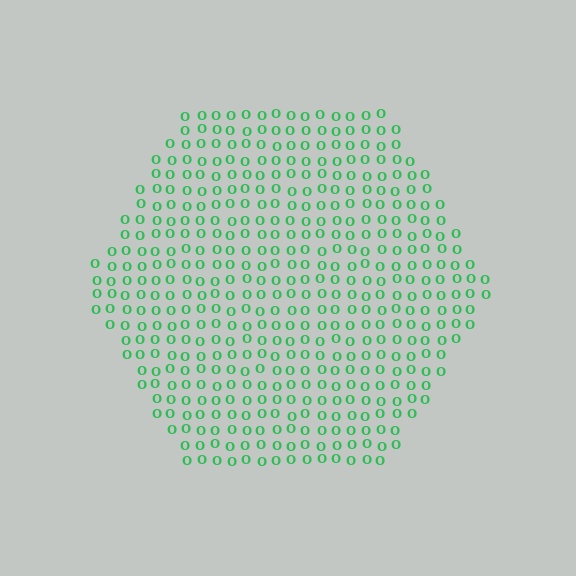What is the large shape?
The large shape is a hexagon.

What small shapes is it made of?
It is made of small letter O's.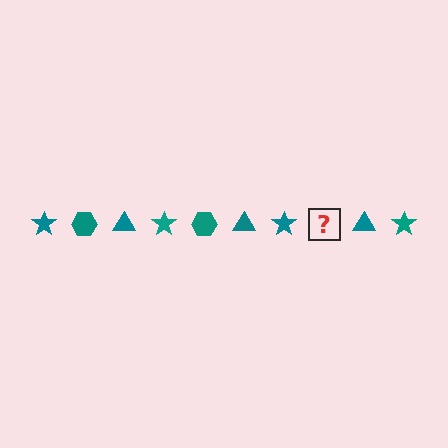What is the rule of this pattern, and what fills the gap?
The rule is that the pattern cycles through star, hexagon, triangle shapes in teal. The gap should be filled with a teal hexagon.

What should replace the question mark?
The question mark should be replaced with a teal hexagon.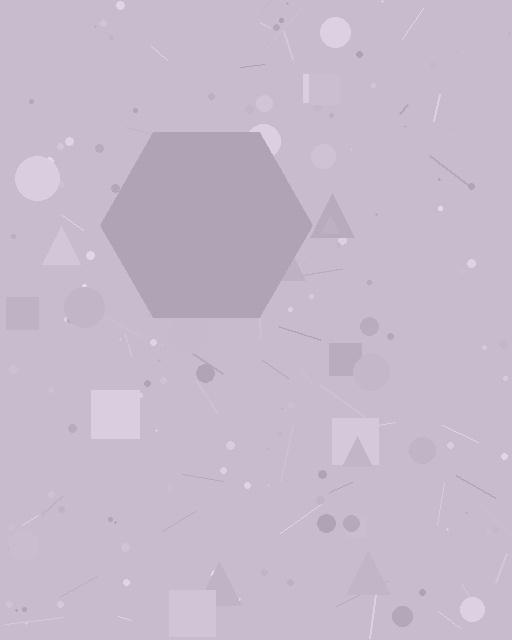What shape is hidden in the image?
A hexagon is hidden in the image.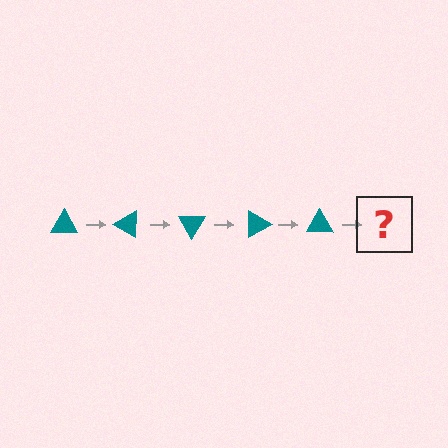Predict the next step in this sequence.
The next step is a teal triangle rotated 150 degrees.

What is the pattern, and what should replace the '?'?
The pattern is that the triangle rotates 30 degrees each step. The '?' should be a teal triangle rotated 150 degrees.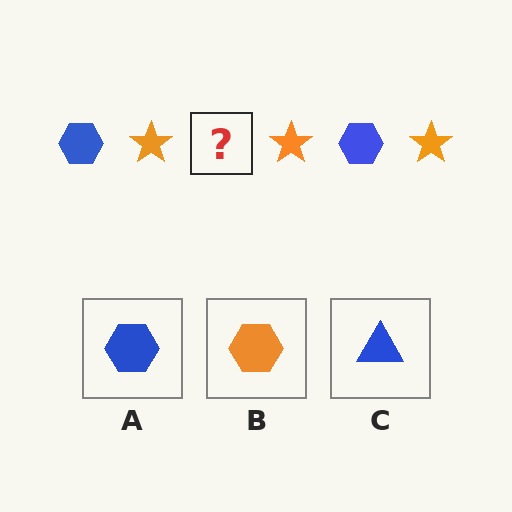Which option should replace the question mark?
Option A.